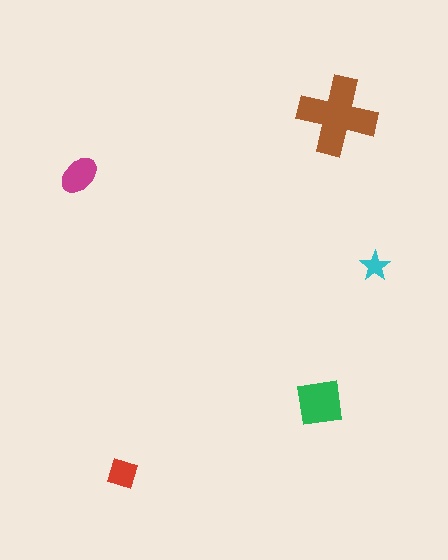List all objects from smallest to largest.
The cyan star, the red diamond, the magenta ellipse, the green square, the brown cross.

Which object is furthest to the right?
The cyan star is rightmost.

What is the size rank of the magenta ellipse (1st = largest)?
3rd.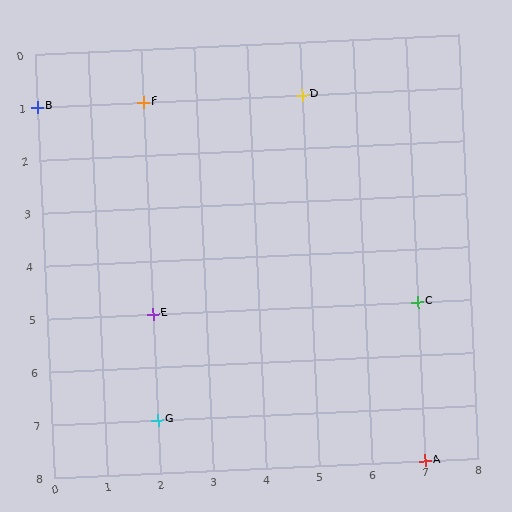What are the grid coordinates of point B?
Point B is at grid coordinates (0, 1).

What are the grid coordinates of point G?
Point G is at grid coordinates (2, 7).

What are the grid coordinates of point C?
Point C is at grid coordinates (7, 5).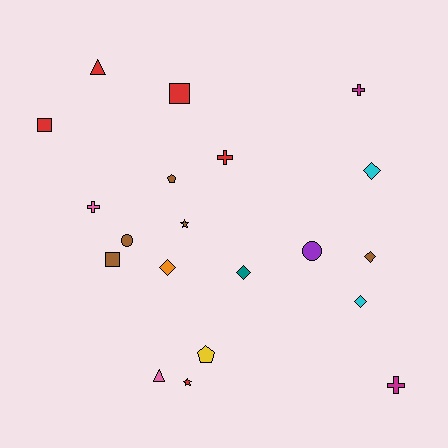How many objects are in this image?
There are 20 objects.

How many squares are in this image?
There are 3 squares.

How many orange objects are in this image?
There is 1 orange object.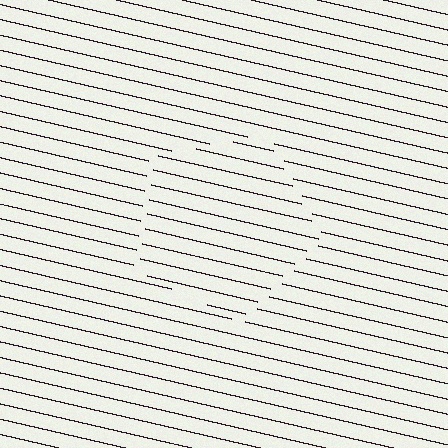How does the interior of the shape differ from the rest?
The interior of the shape contains the same grating, shifted by half a period — the contour is defined by the phase discontinuity where line-ends from the inner and outer gratings abut.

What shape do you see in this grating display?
An illusory pentagon. The interior of the shape contains the same grating, shifted by half a period — the contour is defined by the phase discontinuity where line-ends from the inner and outer gratings abut.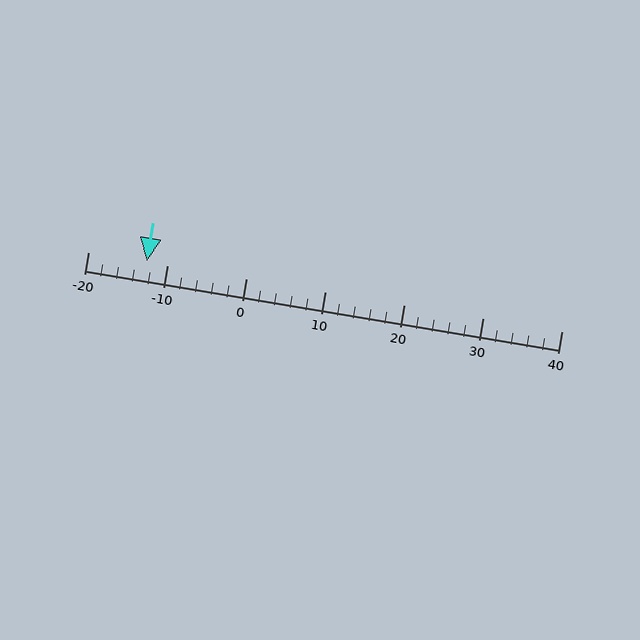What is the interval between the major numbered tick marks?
The major tick marks are spaced 10 units apart.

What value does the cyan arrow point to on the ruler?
The cyan arrow points to approximately -13.